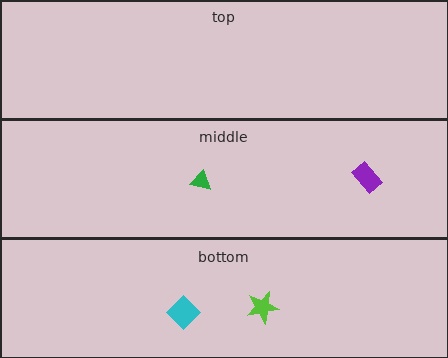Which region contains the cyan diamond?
The bottom region.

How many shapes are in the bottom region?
2.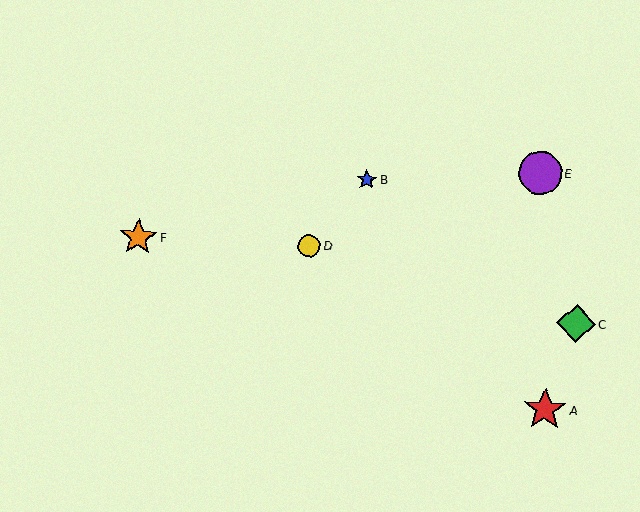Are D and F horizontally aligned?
Yes, both are at y≈246.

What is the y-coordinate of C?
Object C is at y≈324.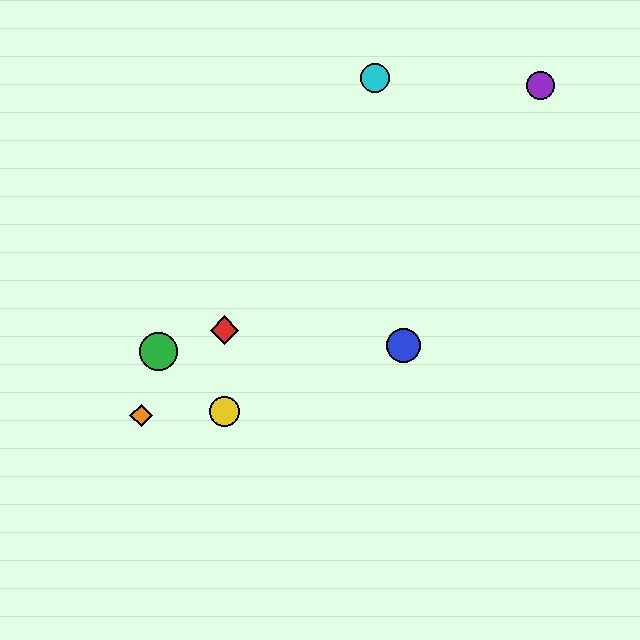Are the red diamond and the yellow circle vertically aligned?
Yes, both are at x≈225.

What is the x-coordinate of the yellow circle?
The yellow circle is at x≈225.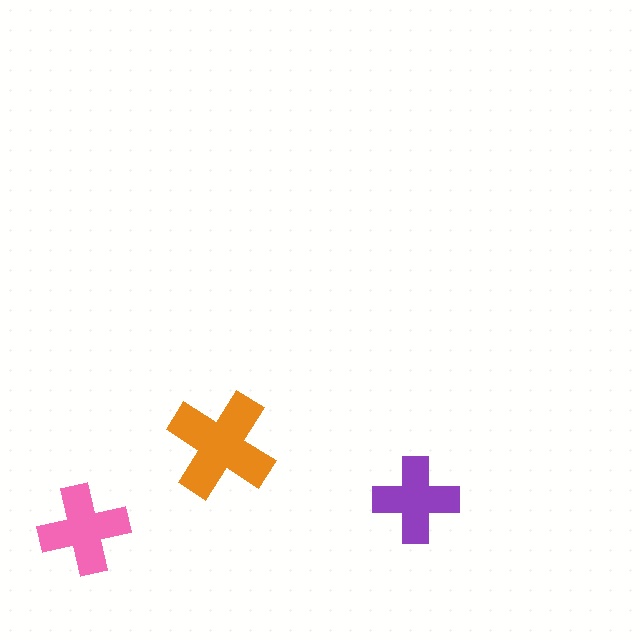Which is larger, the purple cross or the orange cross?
The orange one.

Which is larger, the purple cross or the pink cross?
The pink one.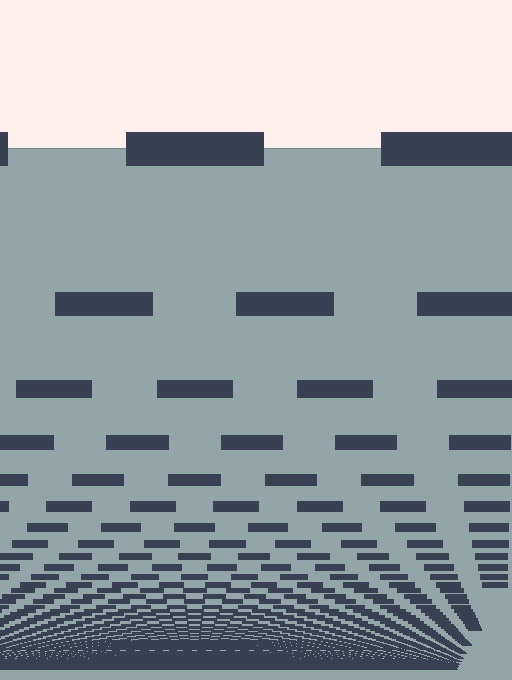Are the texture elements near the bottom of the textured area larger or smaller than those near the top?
Smaller. The gradient is inverted — elements near the bottom are smaller and denser.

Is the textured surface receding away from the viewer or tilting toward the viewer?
The surface appears to tilt toward the viewer. Texture elements get larger and sparser toward the top.